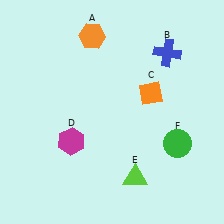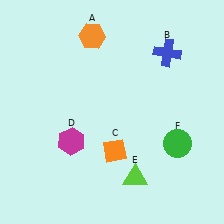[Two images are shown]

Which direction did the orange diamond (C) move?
The orange diamond (C) moved down.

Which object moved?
The orange diamond (C) moved down.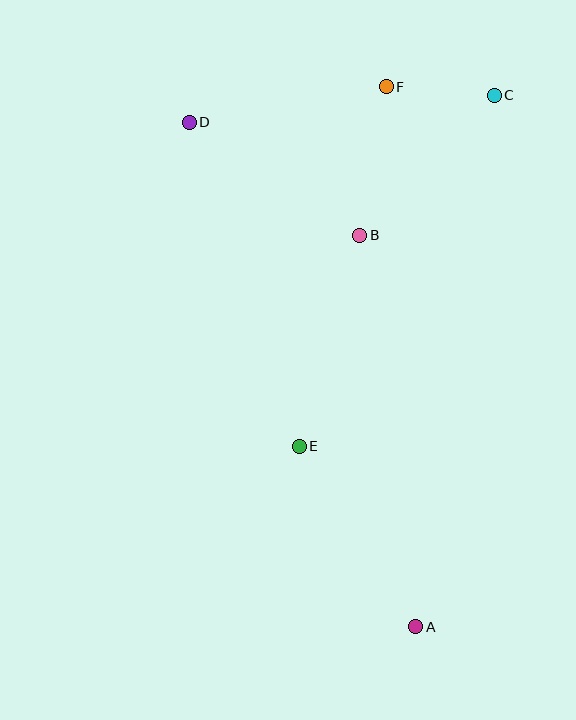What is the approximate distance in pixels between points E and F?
The distance between E and F is approximately 370 pixels.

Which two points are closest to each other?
Points C and F are closest to each other.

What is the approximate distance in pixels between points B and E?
The distance between B and E is approximately 220 pixels.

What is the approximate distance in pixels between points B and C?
The distance between B and C is approximately 194 pixels.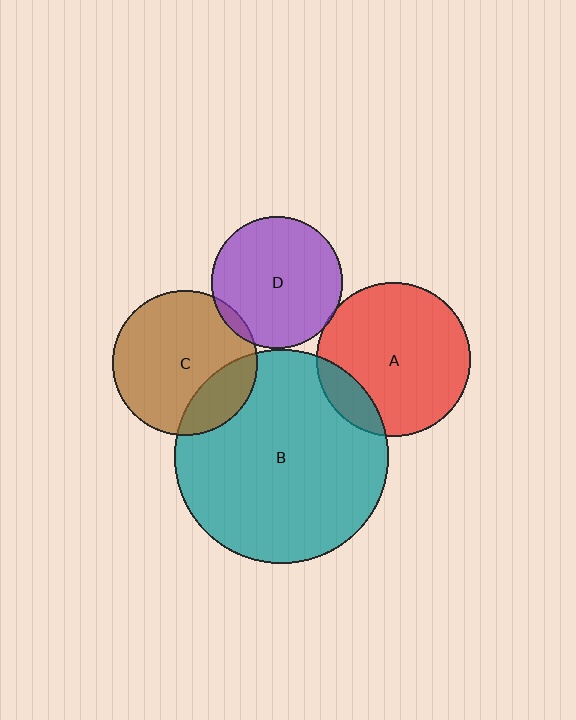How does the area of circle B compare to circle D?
Approximately 2.7 times.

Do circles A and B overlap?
Yes.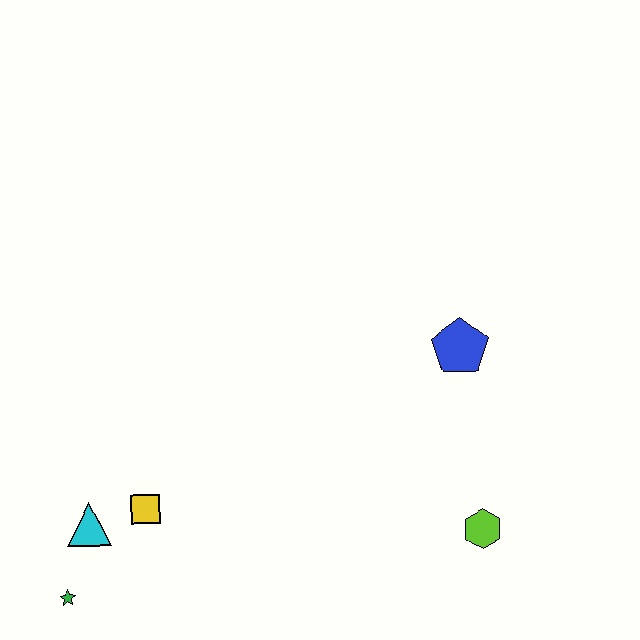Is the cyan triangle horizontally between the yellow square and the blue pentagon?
No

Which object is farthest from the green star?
The blue pentagon is farthest from the green star.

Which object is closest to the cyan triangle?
The yellow square is closest to the cyan triangle.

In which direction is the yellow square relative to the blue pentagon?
The yellow square is to the left of the blue pentagon.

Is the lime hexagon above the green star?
Yes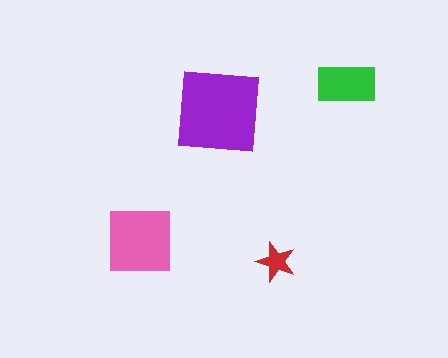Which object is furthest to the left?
The pink square is leftmost.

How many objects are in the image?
There are 4 objects in the image.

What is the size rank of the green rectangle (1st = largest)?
3rd.